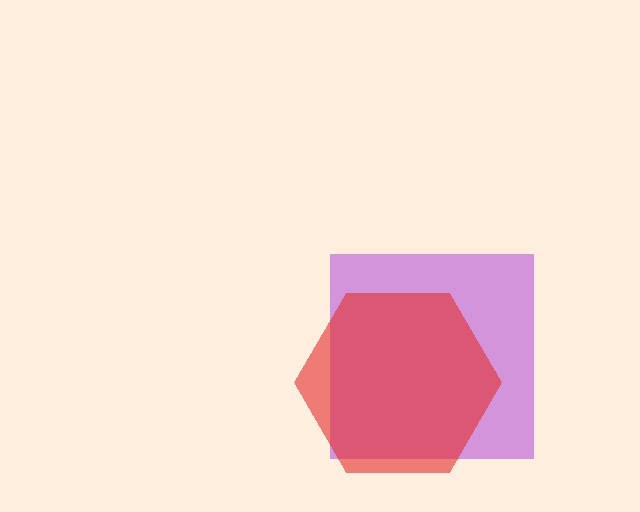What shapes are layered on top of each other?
The layered shapes are: a purple square, a red hexagon.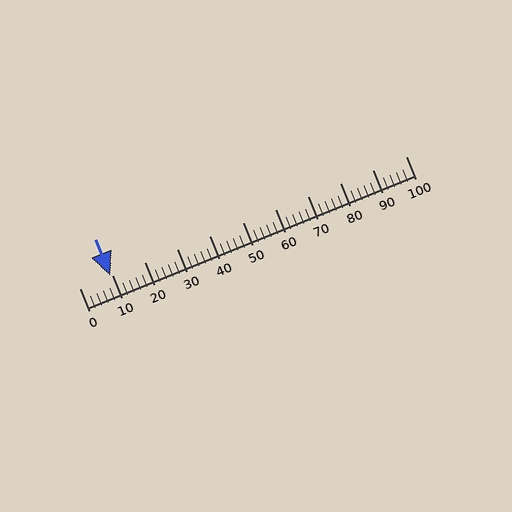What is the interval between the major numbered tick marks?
The major tick marks are spaced 10 units apart.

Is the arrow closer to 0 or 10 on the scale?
The arrow is closer to 10.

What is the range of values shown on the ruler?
The ruler shows values from 0 to 100.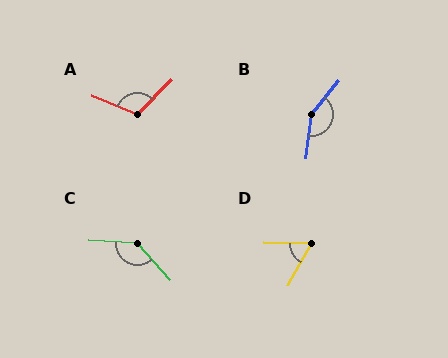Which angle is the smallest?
D, at approximately 63 degrees.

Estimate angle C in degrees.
Approximately 136 degrees.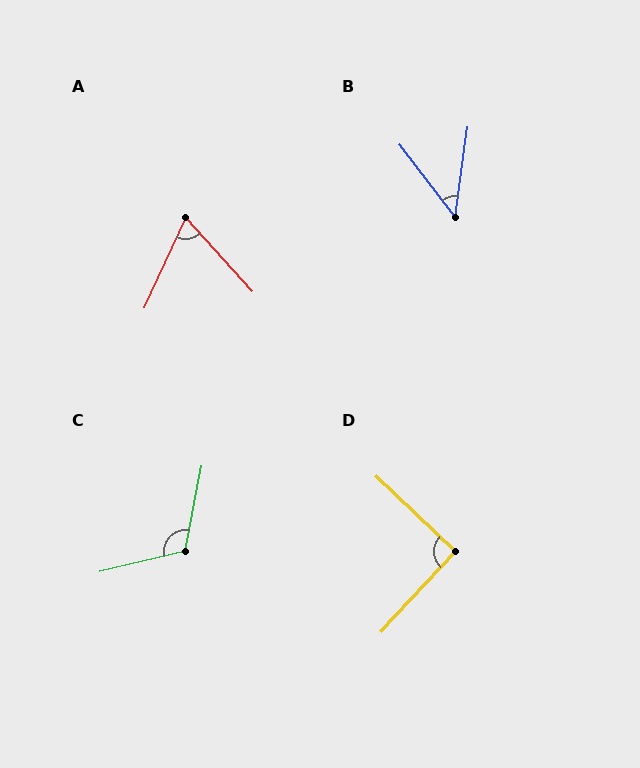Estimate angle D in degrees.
Approximately 91 degrees.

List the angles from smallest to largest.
B (45°), A (67°), D (91°), C (115°).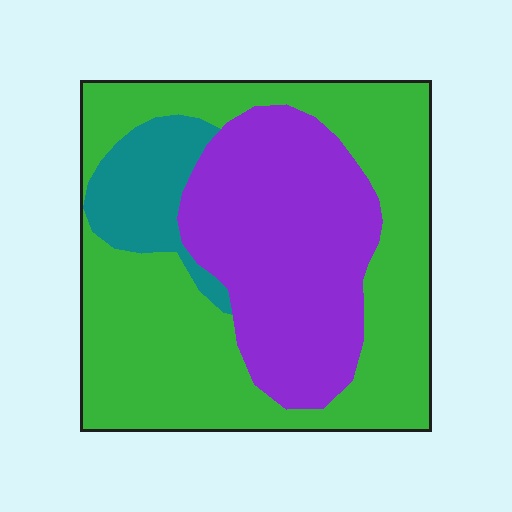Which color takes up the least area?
Teal, at roughly 10%.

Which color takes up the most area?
Green, at roughly 55%.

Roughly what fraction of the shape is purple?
Purple covers around 35% of the shape.